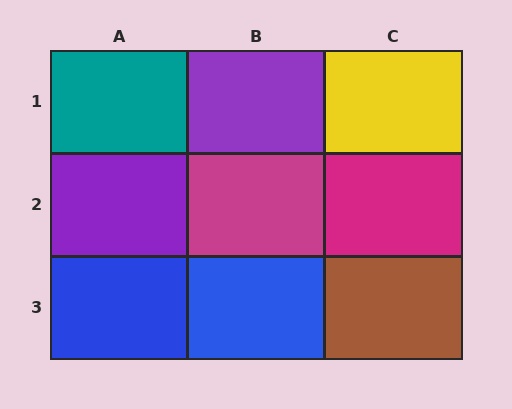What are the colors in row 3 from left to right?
Blue, blue, brown.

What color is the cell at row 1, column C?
Yellow.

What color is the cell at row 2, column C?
Magenta.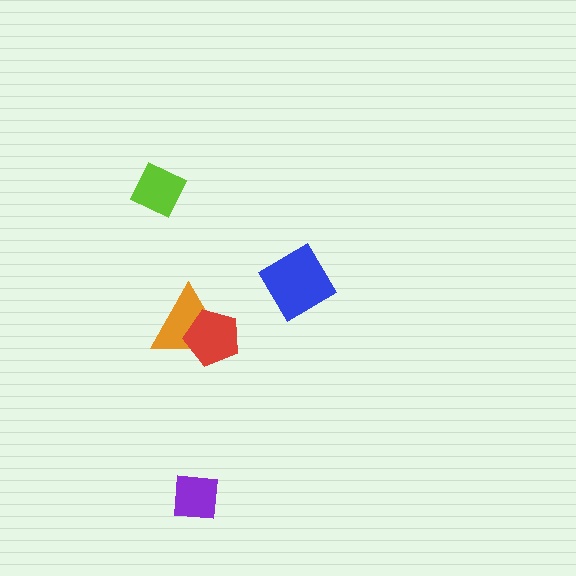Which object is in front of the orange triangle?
The red pentagon is in front of the orange triangle.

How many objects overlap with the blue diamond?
0 objects overlap with the blue diamond.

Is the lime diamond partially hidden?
No, no other shape covers it.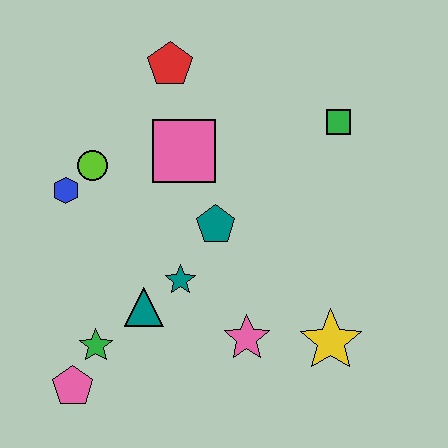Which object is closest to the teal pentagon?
The teal star is closest to the teal pentagon.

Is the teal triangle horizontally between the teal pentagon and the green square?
No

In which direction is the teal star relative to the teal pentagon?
The teal star is below the teal pentagon.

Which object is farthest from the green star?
The green square is farthest from the green star.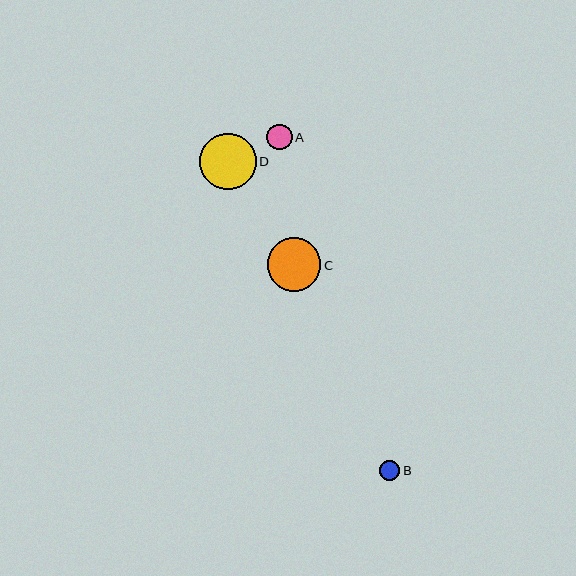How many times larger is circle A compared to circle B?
Circle A is approximately 1.3 times the size of circle B.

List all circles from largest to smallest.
From largest to smallest: D, C, A, B.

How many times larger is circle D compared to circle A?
Circle D is approximately 2.2 times the size of circle A.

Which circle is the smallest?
Circle B is the smallest with a size of approximately 20 pixels.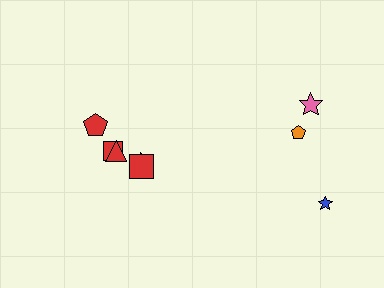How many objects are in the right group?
There are 3 objects.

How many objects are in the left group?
There are 5 objects.